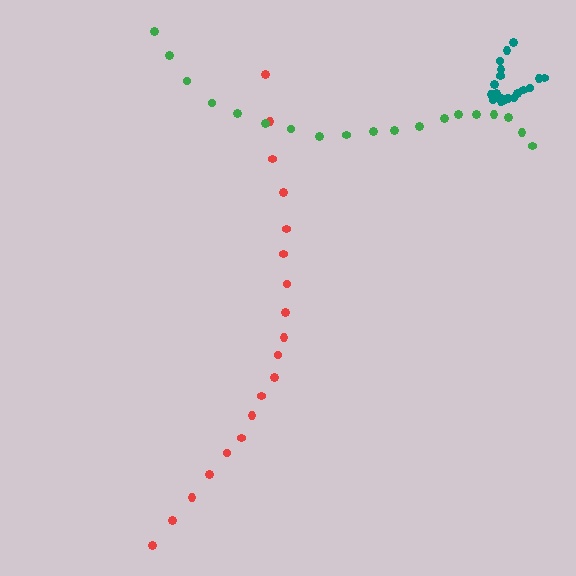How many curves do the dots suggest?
There are 3 distinct paths.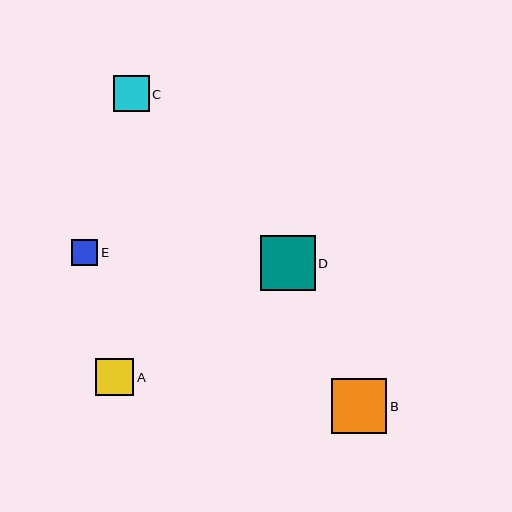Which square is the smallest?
Square E is the smallest with a size of approximately 26 pixels.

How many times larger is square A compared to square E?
Square A is approximately 1.5 times the size of square E.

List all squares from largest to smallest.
From largest to smallest: B, D, A, C, E.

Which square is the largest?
Square B is the largest with a size of approximately 55 pixels.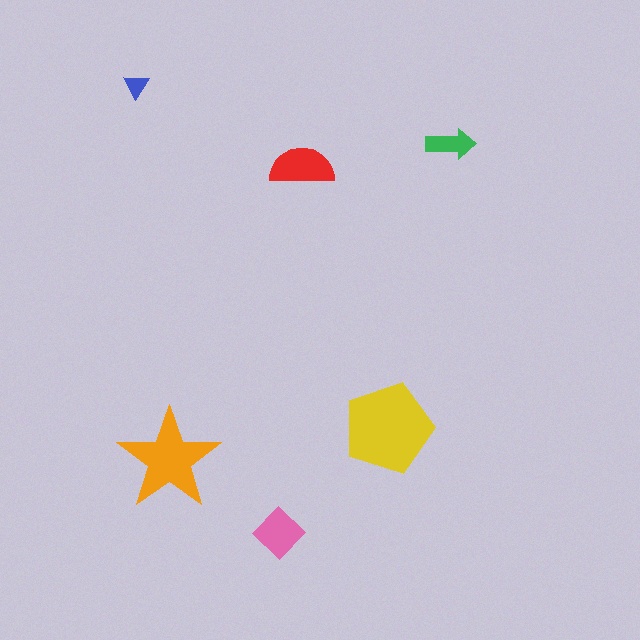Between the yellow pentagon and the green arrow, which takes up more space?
The yellow pentagon.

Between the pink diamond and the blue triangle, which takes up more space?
The pink diamond.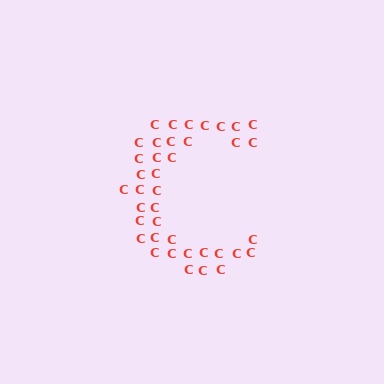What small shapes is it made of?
It is made of small letter C's.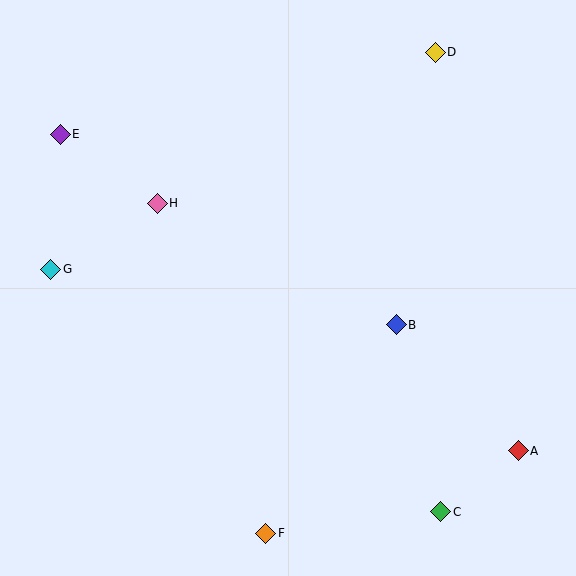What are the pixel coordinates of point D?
Point D is at (435, 52).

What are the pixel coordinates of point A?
Point A is at (518, 451).